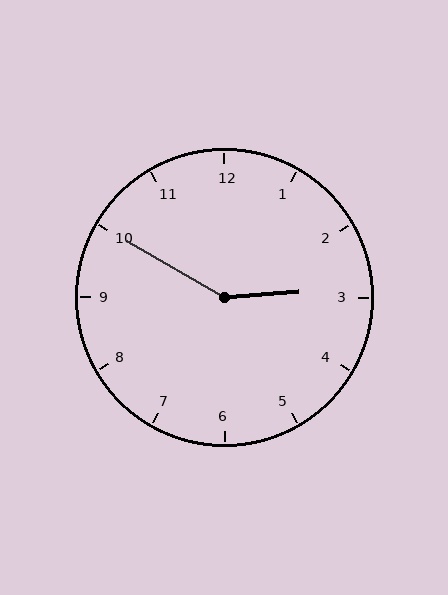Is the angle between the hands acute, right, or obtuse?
It is obtuse.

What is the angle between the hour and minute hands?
Approximately 145 degrees.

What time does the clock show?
2:50.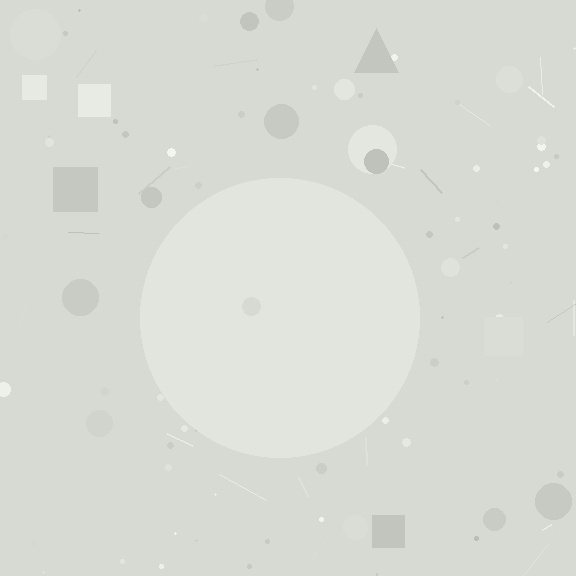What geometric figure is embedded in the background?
A circle is embedded in the background.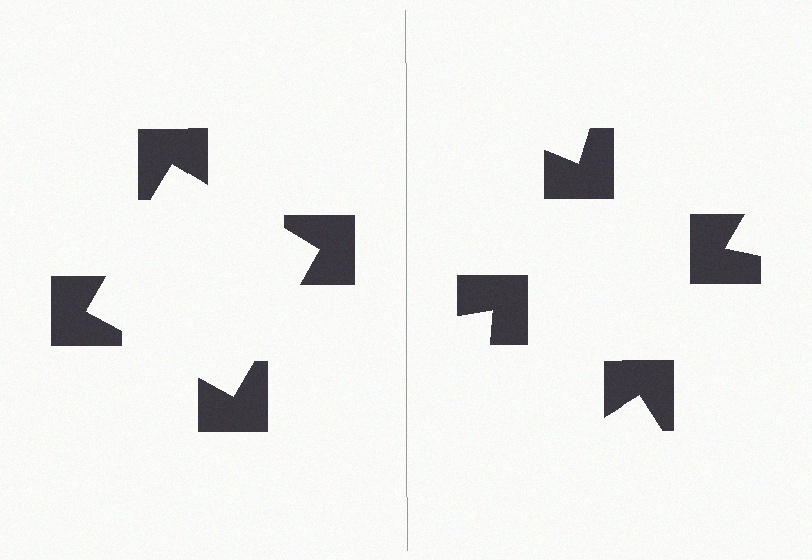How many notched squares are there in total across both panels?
8 — 4 on each side.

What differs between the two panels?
The notched squares are positioned identically on both sides; only the wedge orientations differ. On the left they align to a square; on the right they are misaligned.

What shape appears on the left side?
An illusory square.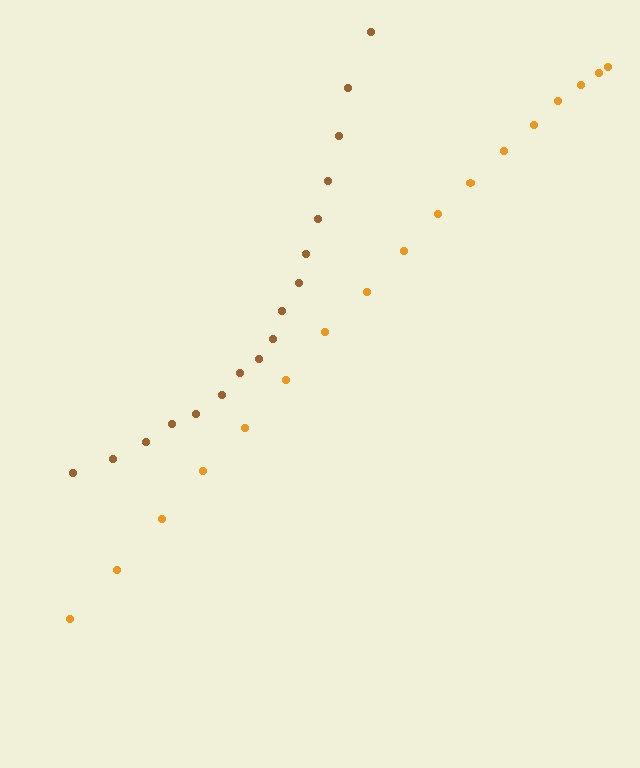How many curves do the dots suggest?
There are 2 distinct paths.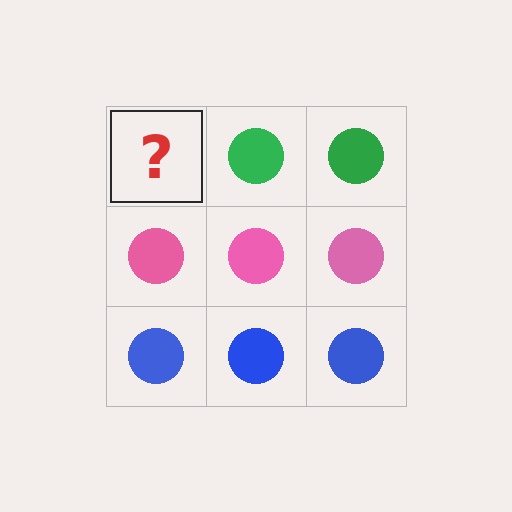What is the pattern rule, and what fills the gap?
The rule is that each row has a consistent color. The gap should be filled with a green circle.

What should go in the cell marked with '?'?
The missing cell should contain a green circle.